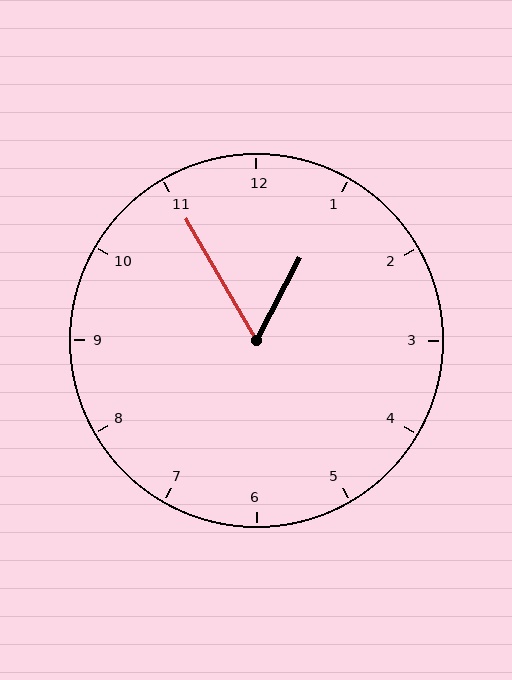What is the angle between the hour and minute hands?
Approximately 58 degrees.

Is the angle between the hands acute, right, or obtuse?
It is acute.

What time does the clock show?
12:55.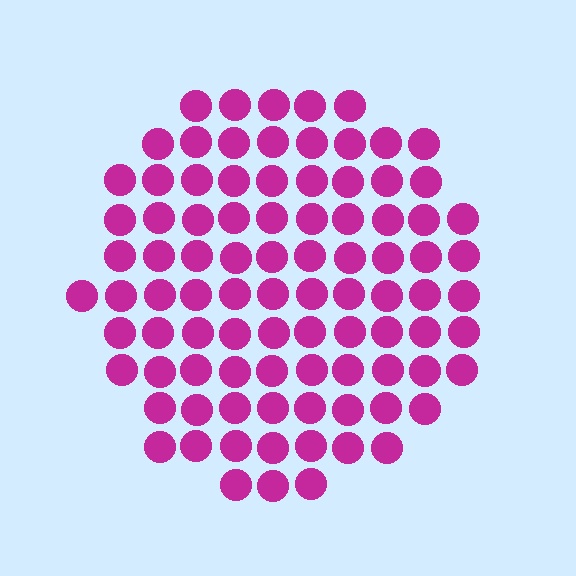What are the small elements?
The small elements are circles.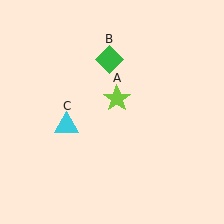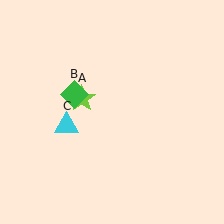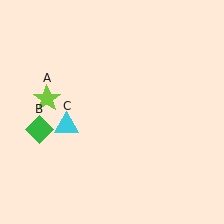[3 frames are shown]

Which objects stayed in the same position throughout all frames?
Cyan triangle (object C) remained stationary.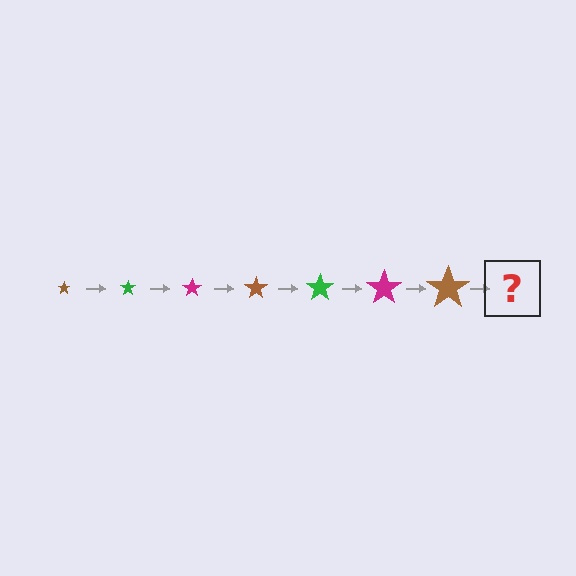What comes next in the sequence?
The next element should be a green star, larger than the previous one.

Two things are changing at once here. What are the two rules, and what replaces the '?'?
The two rules are that the star grows larger each step and the color cycles through brown, green, and magenta. The '?' should be a green star, larger than the previous one.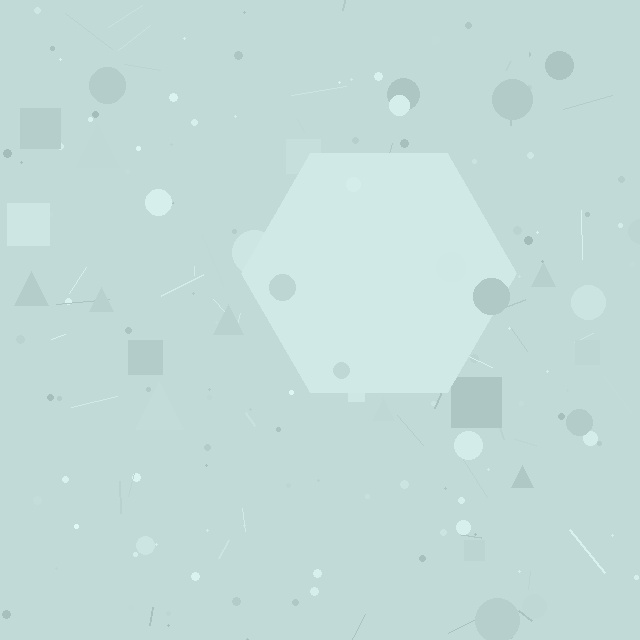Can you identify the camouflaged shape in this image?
The camouflaged shape is a hexagon.